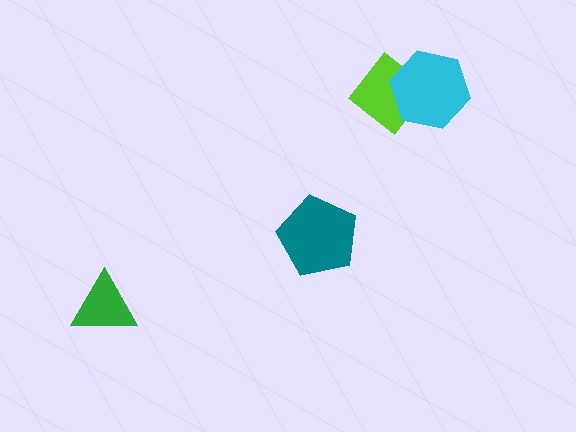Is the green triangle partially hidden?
No, no other shape covers it.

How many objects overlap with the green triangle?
0 objects overlap with the green triangle.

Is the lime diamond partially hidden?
Yes, it is partially covered by another shape.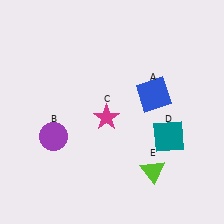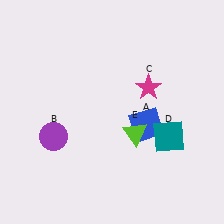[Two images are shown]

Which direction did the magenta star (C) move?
The magenta star (C) moved right.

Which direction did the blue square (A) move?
The blue square (A) moved down.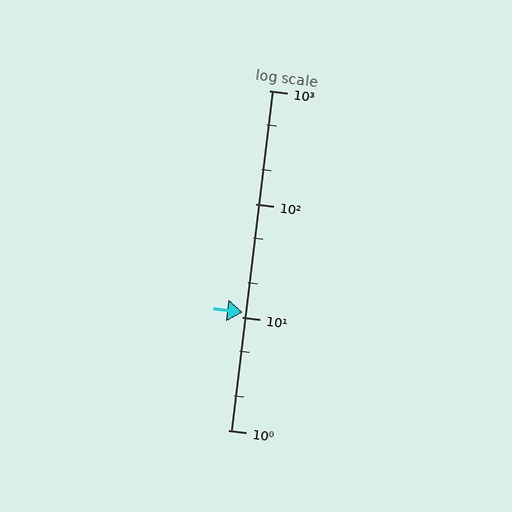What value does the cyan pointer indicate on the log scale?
The pointer indicates approximately 11.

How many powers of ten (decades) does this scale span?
The scale spans 3 decades, from 1 to 1000.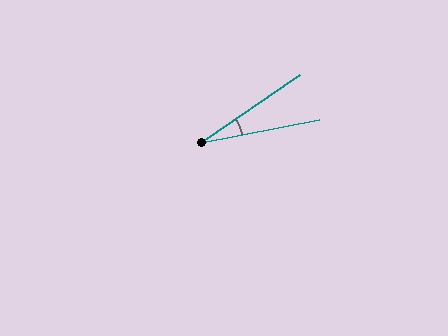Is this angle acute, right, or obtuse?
It is acute.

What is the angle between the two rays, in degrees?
Approximately 23 degrees.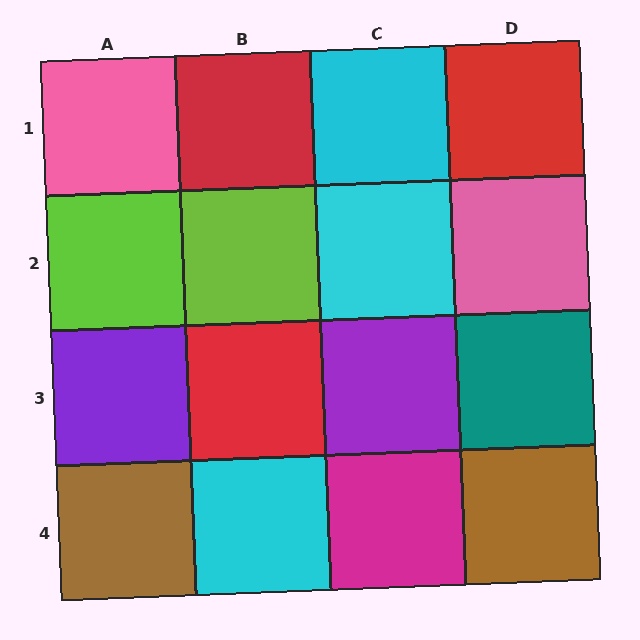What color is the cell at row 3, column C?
Purple.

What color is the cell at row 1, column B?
Red.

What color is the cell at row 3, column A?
Purple.